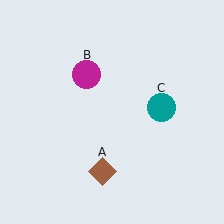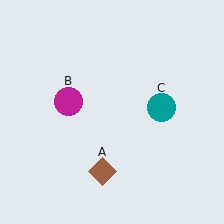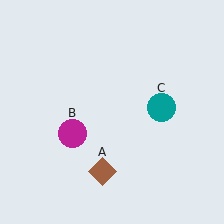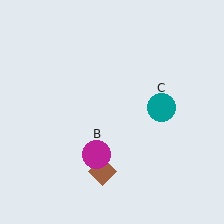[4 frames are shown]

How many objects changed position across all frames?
1 object changed position: magenta circle (object B).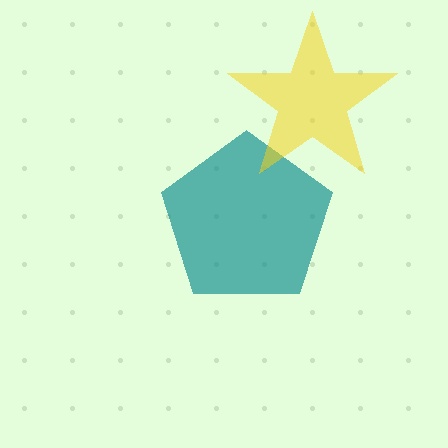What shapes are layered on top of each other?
The layered shapes are: a teal pentagon, a yellow star.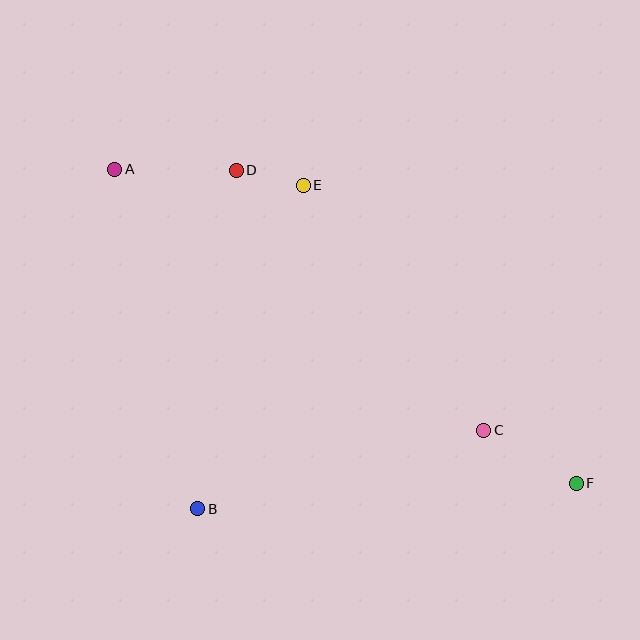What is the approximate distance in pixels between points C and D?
The distance between C and D is approximately 359 pixels.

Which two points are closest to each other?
Points D and E are closest to each other.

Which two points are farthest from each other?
Points A and F are farthest from each other.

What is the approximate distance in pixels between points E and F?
The distance between E and F is approximately 404 pixels.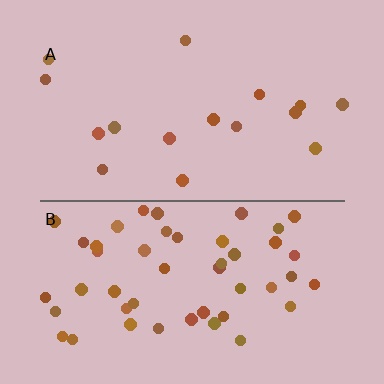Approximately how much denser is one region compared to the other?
Approximately 3.0× — region B over region A.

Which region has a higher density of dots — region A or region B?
B (the bottom).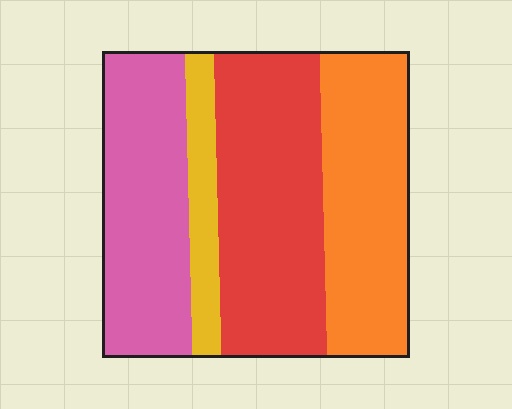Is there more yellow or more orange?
Orange.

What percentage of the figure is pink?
Pink takes up between a sixth and a third of the figure.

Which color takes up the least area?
Yellow, at roughly 10%.